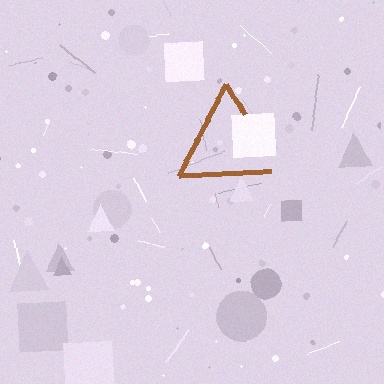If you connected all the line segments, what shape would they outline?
They would outline a triangle.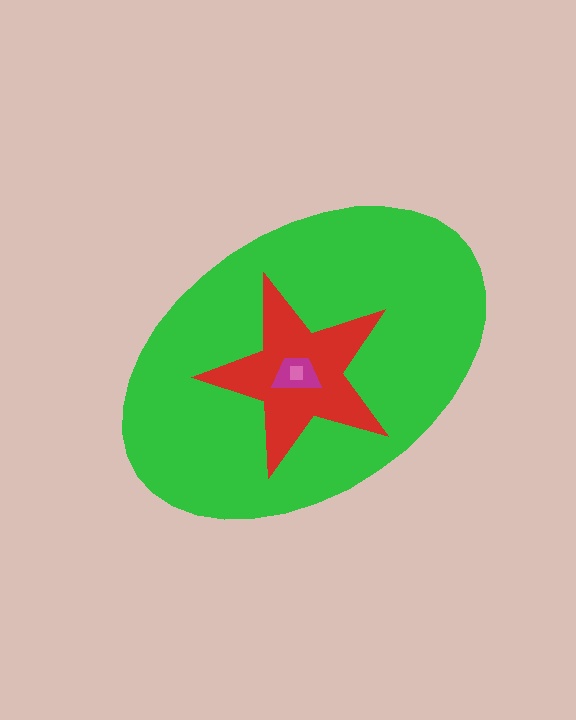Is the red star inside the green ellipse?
Yes.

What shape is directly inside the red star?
The magenta trapezoid.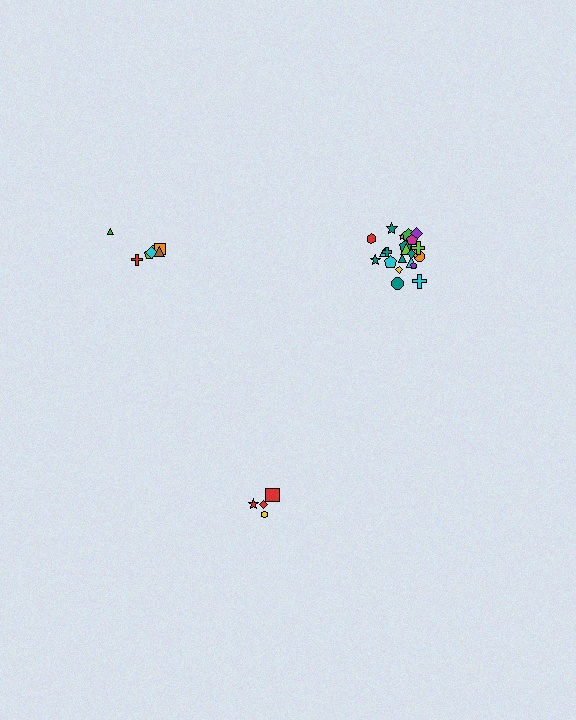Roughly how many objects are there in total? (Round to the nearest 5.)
Roughly 35 objects in total.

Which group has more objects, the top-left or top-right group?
The top-right group.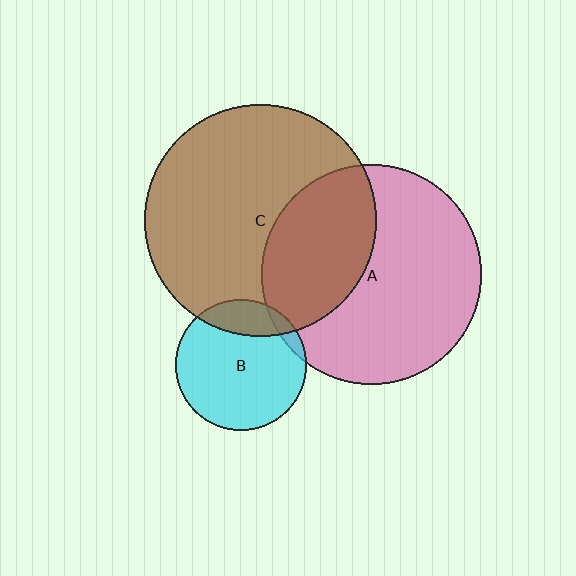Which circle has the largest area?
Circle C (brown).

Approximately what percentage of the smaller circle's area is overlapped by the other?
Approximately 20%.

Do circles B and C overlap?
Yes.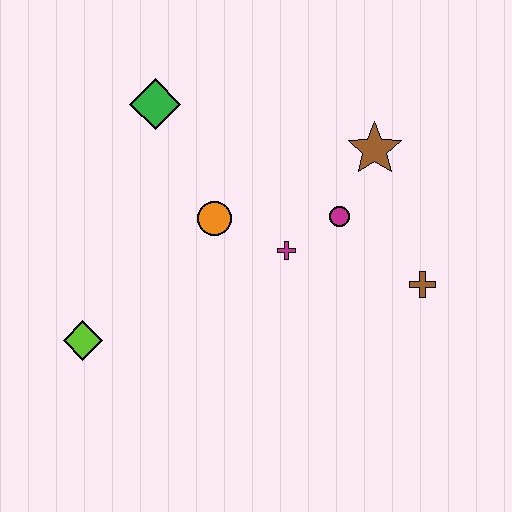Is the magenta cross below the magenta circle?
Yes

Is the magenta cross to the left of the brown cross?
Yes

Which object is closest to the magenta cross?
The magenta circle is closest to the magenta cross.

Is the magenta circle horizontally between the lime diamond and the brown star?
Yes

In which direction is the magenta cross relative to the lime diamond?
The magenta cross is to the right of the lime diamond.